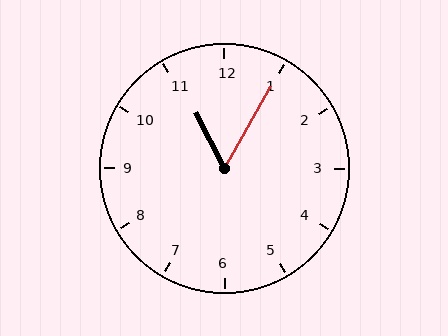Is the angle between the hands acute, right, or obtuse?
It is acute.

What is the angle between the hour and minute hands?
Approximately 58 degrees.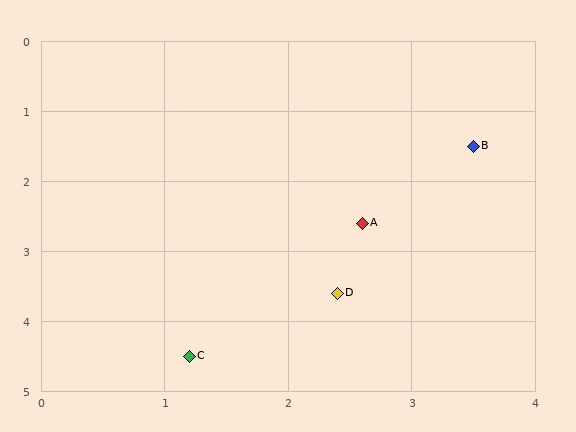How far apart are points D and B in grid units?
Points D and B are about 2.4 grid units apart.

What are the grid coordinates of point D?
Point D is at approximately (2.4, 3.6).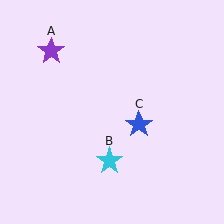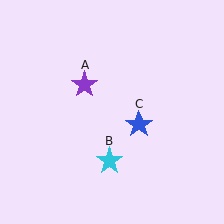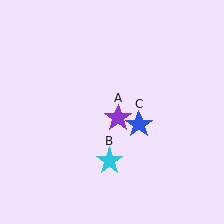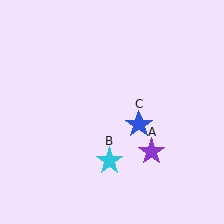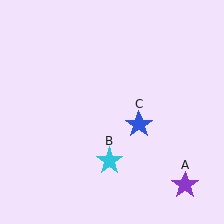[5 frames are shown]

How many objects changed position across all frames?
1 object changed position: purple star (object A).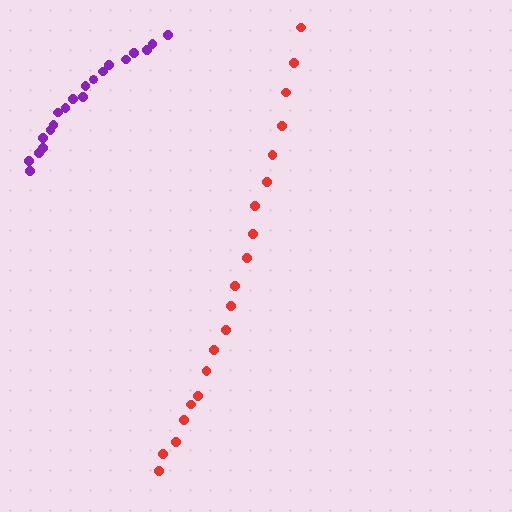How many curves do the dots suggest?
There are 2 distinct paths.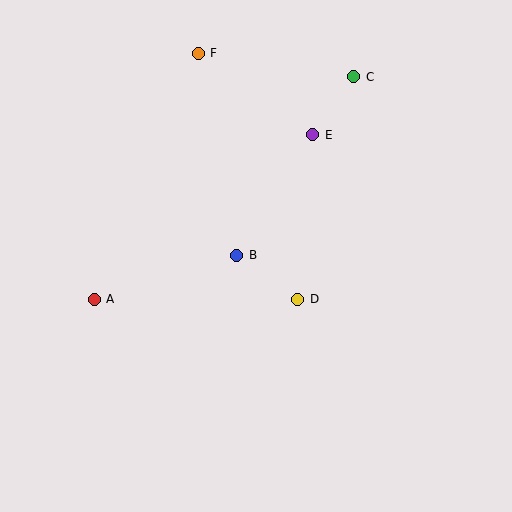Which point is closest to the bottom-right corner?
Point D is closest to the bottom-right corner.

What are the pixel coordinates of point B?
Point B is at (237, 255).